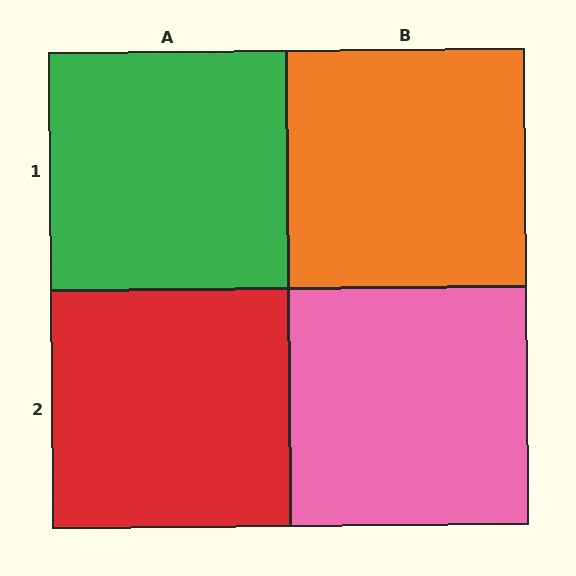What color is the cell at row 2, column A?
Red.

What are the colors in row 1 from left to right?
Green, orange.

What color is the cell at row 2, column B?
Pink.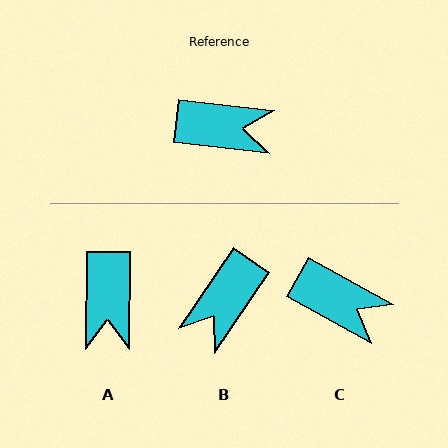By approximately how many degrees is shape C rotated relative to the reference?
Approximately 23 degrees clockwise.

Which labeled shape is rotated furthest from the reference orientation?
B, about 118 degrees away.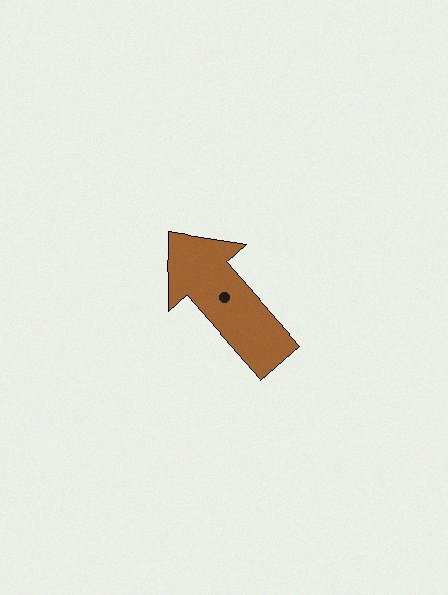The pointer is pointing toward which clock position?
Roughly 11 o'clock.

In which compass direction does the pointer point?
Northwest.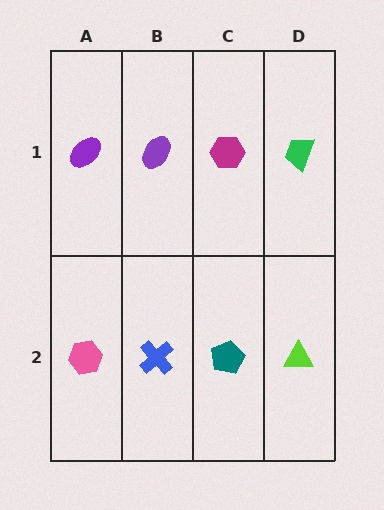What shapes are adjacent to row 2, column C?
A magenta hexagon (row 1, column C), a blue cross (row 2, column B), a lime triangle (row 2, column D).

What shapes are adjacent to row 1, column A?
A pink hexagon (row 2, column A), a purple ellipse (row 1, column B).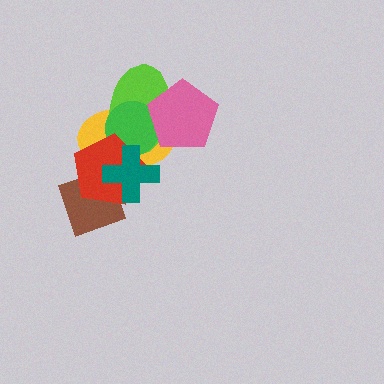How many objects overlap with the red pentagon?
5 objects overlap with the red pentagon.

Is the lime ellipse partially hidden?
Yes, it is partially covered by another shape.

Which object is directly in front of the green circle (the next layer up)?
The red pentagon is directly in front of the green circle.